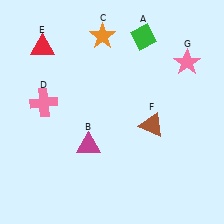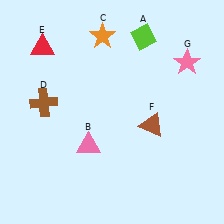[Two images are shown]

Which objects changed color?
A changed from green to lime. B changed from magenta to pink. D changed from pink to brown.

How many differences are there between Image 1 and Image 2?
There are 3 differences between the two images.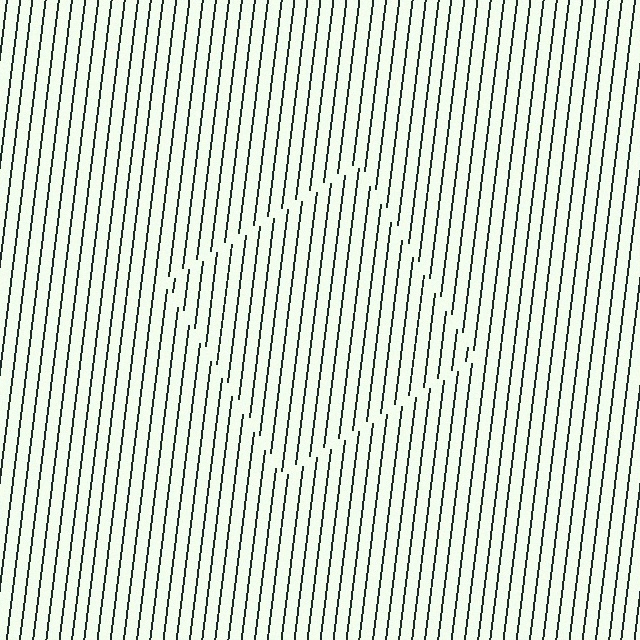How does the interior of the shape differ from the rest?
The interior of the shape contains the same grating, shifted by half a period — the contour is defined by the phase discontinuity where line-ends from the inner and outer gratings abut.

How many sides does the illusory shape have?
4 sides — the line-ends trace a square.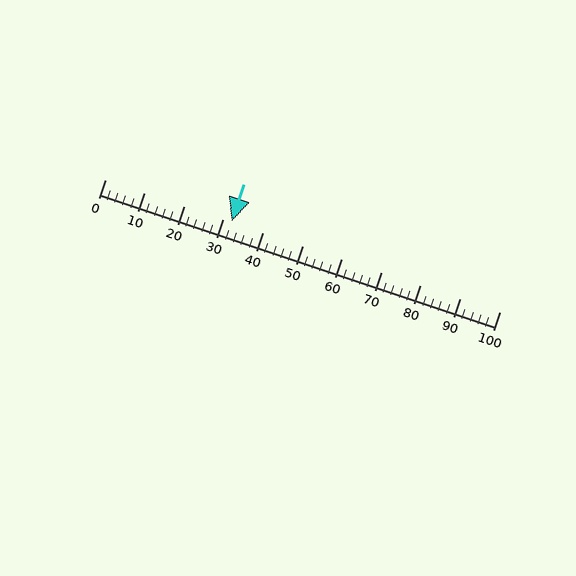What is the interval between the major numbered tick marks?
The major tick marks are spaced 10 units apart.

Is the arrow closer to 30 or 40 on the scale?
The arrow is closer to 30.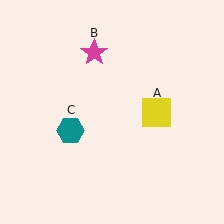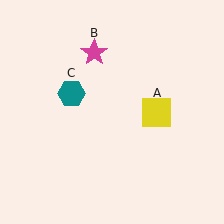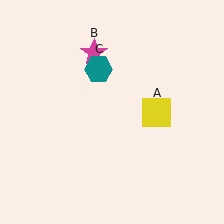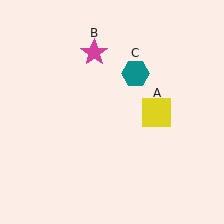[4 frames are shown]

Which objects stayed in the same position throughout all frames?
Yellow square (object A) and magenta star (object B) remained stationary.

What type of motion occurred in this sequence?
The teal hexagon (object C) rotated clockwise around the center of the scene.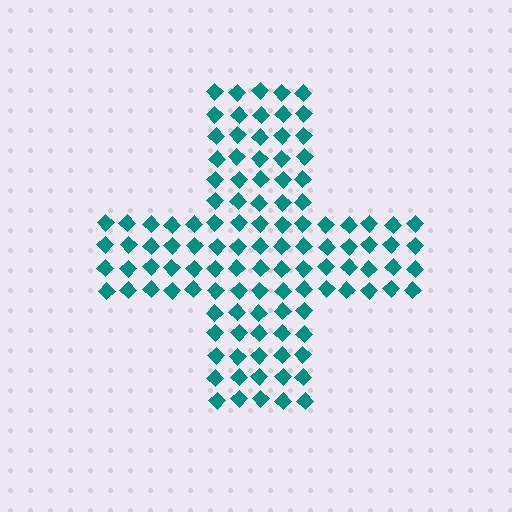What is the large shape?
The large shape is a cross.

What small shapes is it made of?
It is made of small diamonds.